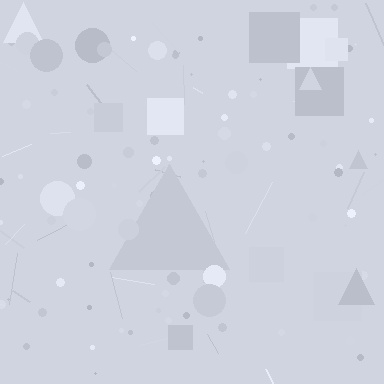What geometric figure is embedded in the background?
A triangle is embedded in the background.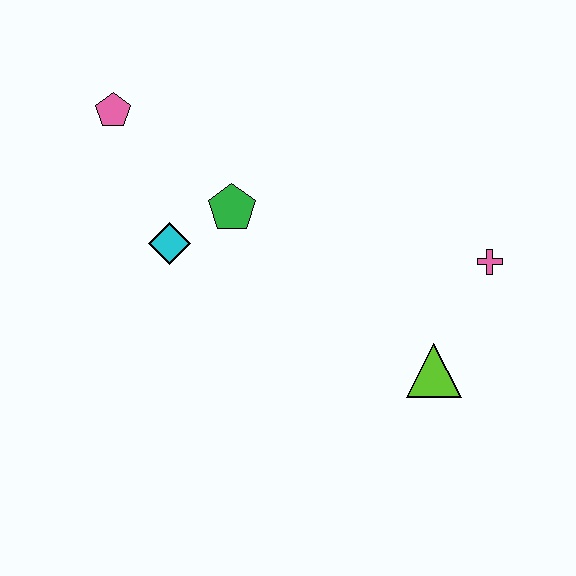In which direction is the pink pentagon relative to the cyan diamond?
The pink pentagon is above the cyan diamond.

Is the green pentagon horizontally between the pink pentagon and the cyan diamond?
No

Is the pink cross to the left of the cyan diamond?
No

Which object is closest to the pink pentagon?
The cyan diamond is closest to the pink pentagon.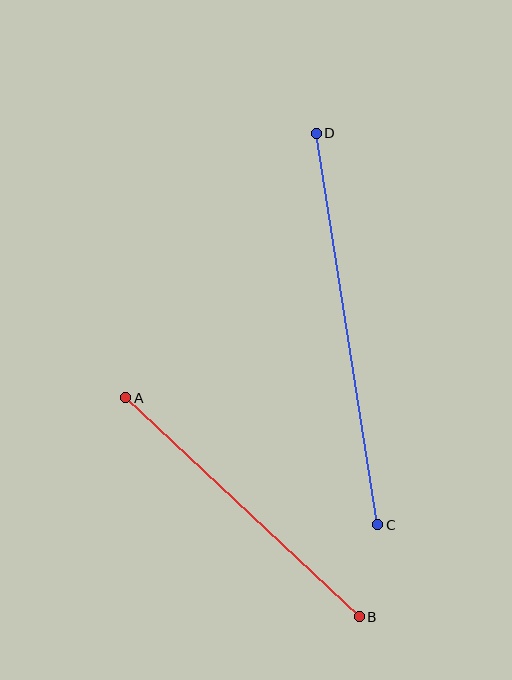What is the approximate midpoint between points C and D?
The midpoint is at approximately (347, 329) pixels.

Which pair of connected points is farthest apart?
Points C and D are farthest apart.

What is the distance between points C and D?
The distance is approximately 396 pixels.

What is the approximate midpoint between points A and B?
The midpoint is at approximately (242, 507) pixels.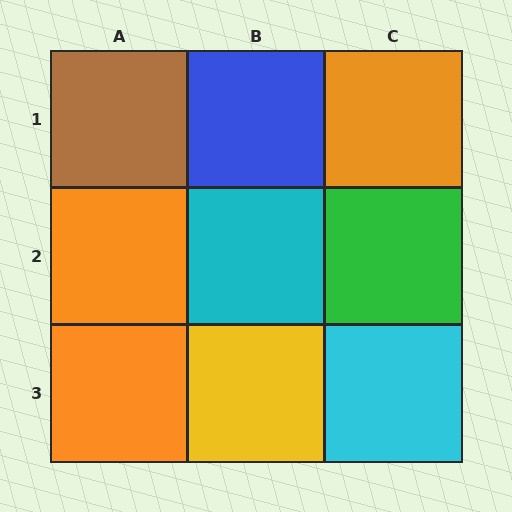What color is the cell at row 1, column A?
Brown.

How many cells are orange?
3 cells are orange.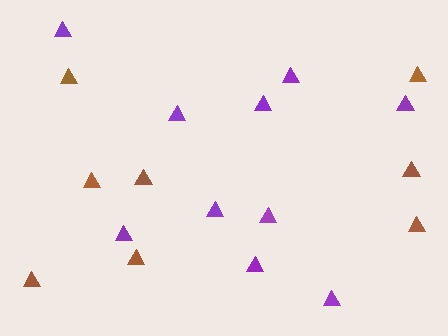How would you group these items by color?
There are 2 groups: one group of brown triangles (8) and one group of purple triangles (10).